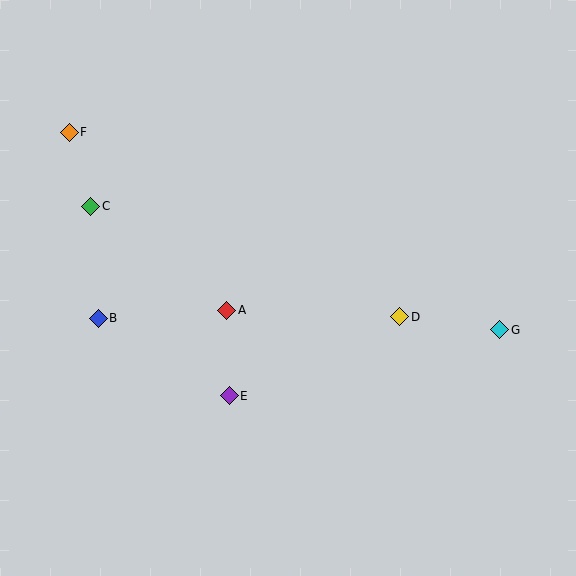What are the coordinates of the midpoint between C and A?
The midpoint between C and A is at (159, 258).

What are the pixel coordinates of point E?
Point E is at (229, 396).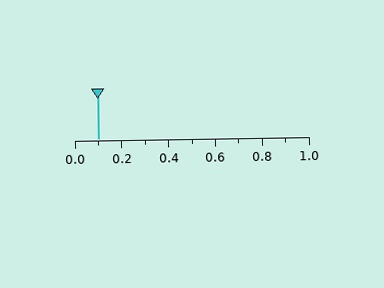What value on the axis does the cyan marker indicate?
The marker indicates approximately 0.1.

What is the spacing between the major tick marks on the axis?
The major ticks are spaced 0.2 apart.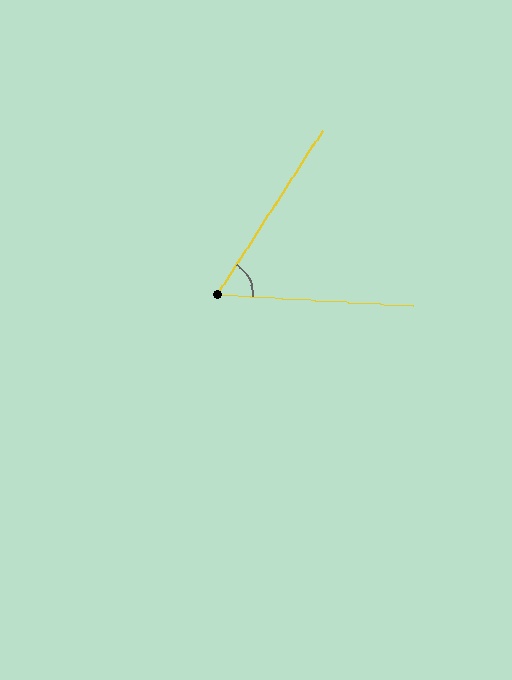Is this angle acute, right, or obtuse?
It is acute.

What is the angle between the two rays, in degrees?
Approximately 61 degrees.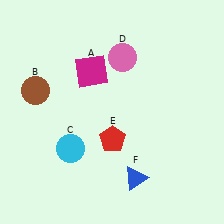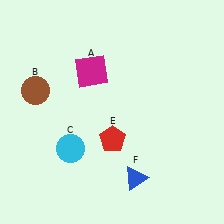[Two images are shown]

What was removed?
The pink circle (D) was removed in Image 2.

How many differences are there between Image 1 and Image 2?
There is 1 difference between the two images.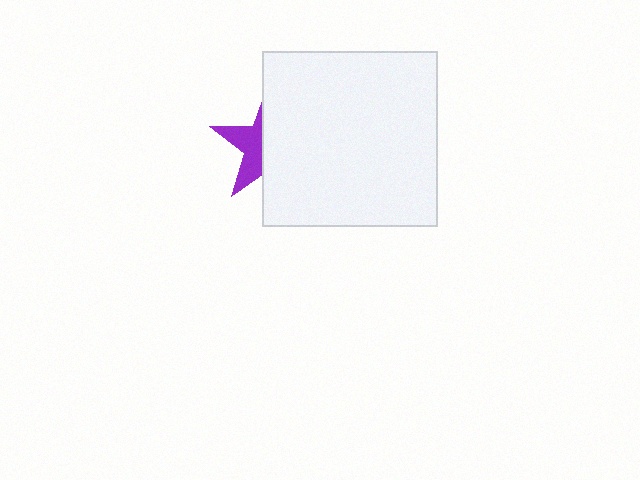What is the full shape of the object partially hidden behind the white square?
The partially hidden object is a purple star.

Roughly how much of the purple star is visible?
A small part of it is visible (roughly 38%).